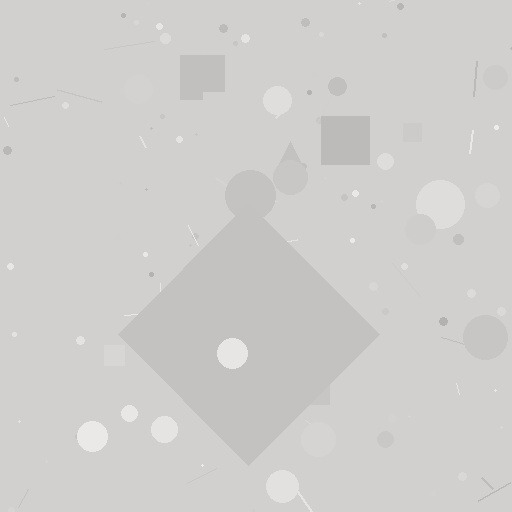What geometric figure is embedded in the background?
A diamond is embedded in the background.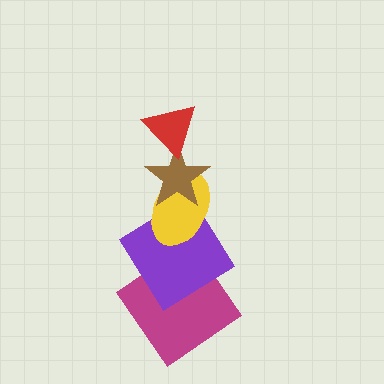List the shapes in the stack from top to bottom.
From top to bottom: the red triangle, the brown star, the yellow ellipse, the purple diamond, the magenta diamond.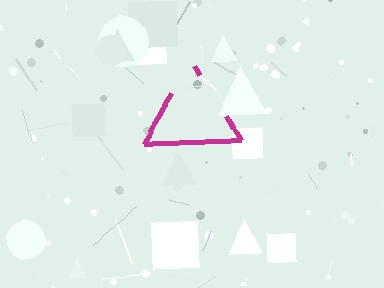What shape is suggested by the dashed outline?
The dashed outline suggests a triangle.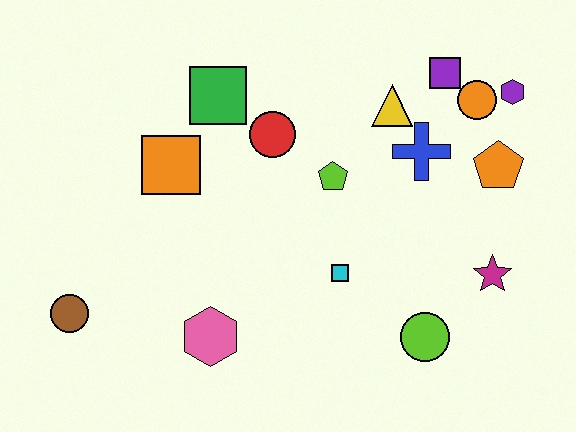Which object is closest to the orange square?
The green square is closest to the orange square.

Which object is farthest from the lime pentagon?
The brown circle is farthest from the lime pentagon.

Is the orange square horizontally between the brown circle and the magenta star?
Yes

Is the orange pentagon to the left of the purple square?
No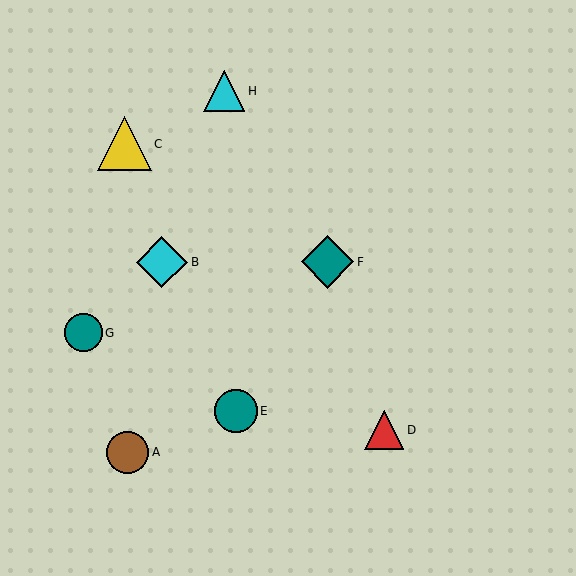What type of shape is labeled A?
Shape A is a brown circle.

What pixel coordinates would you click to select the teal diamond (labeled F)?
Click at (327, 262) to select the teal diamond F.